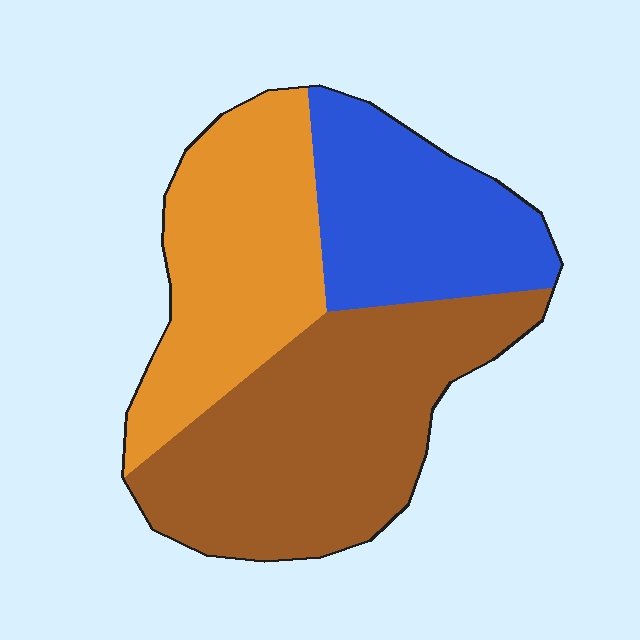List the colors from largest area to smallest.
From largest to smallest: brown, orange, blue.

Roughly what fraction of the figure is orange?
Orange covers 31% of the figure.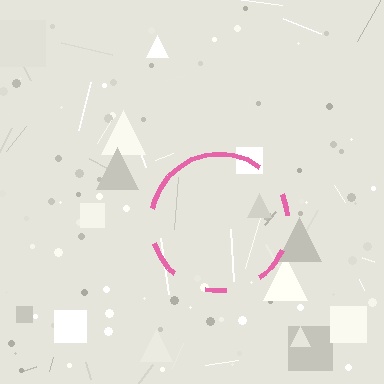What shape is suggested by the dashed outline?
The dashed outline suggests a circle.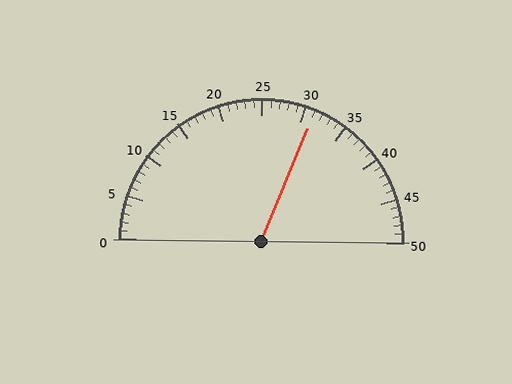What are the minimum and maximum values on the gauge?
The gauge ranges from 0 to 50.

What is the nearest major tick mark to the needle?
The nearest major tick mark is 30.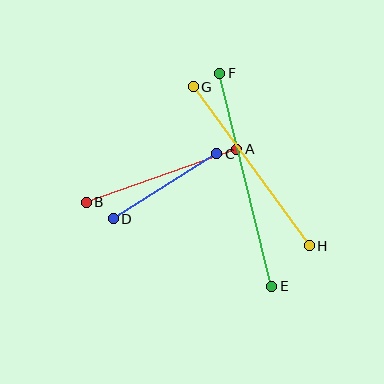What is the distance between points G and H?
The distance is approximately 197 pixels.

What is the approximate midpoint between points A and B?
The midpoint is at approximately (161, 176) pixels.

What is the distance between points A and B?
The distance is approximately 159 pixels.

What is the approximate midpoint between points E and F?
The midpoint is at approximately (246, 180) pixels.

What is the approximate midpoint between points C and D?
The midpoint is at approximately (165, 186) pixels.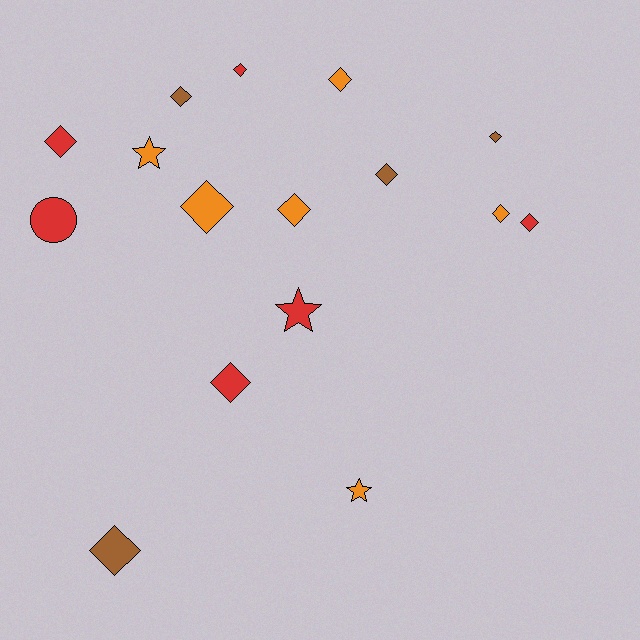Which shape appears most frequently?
Diamond, with 12 objects.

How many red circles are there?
There is 1 red circle.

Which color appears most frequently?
Red, with 6 objects.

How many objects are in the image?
There are 16 objects.